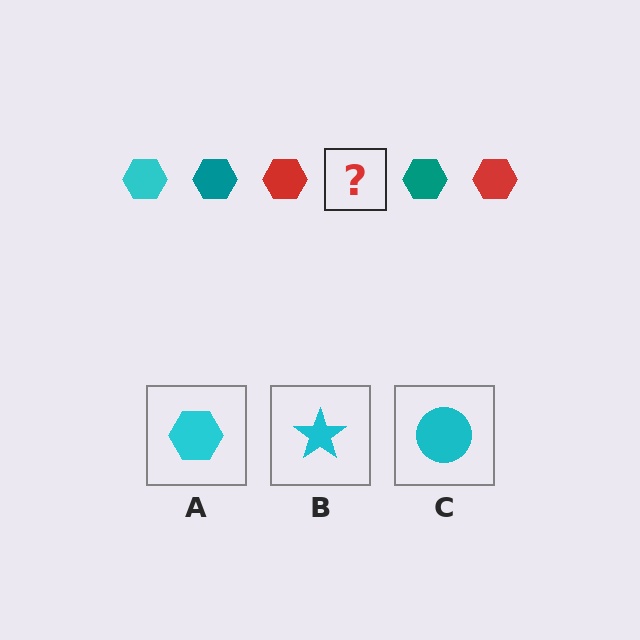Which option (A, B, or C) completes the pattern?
A.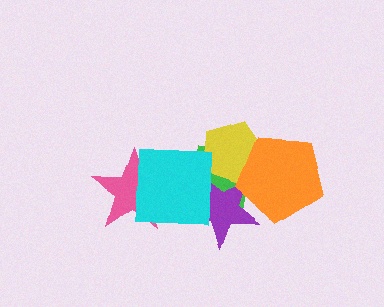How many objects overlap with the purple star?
4 objects overlap with the purple star.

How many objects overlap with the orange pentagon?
3 objects overlap with the orange pentagon.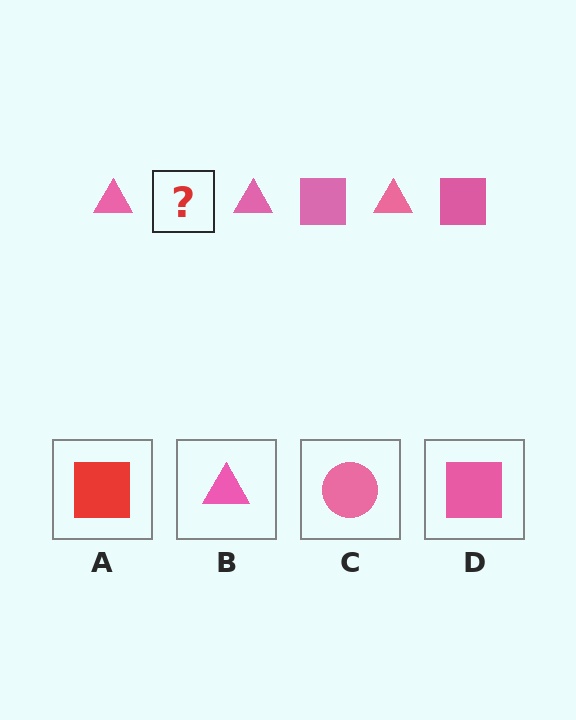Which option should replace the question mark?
Option D.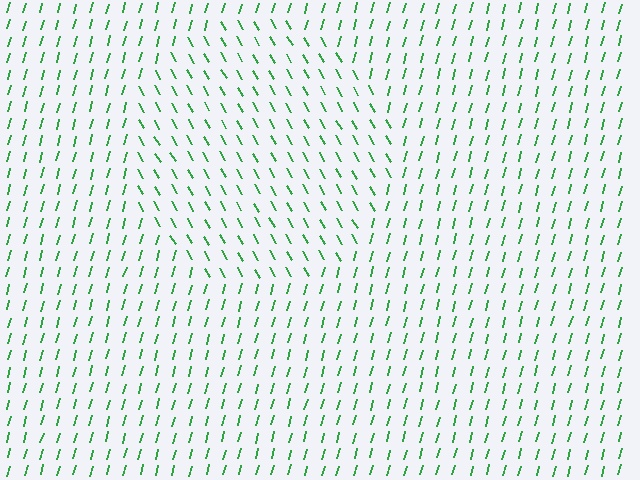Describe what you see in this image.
The image is filled with small green line segments. A circle region in the image has lines oriented differently from the surrounding lines, creating a visible texture boundary.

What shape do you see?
I see a circle.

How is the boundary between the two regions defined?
The boundary is defined purely by a change in line orientation (approximately 45 degrees difference). All lines are the same color and thickness.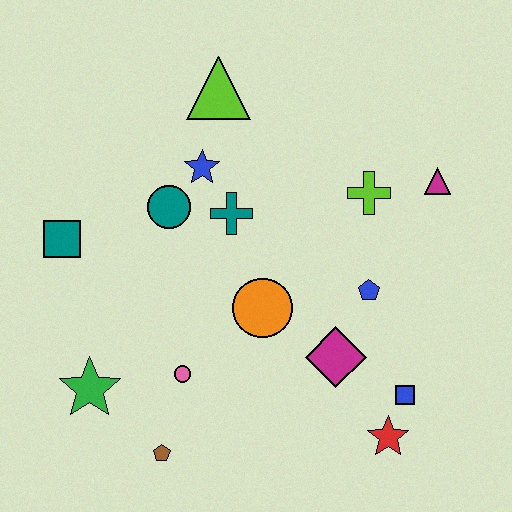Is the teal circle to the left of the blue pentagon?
Yes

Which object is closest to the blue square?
The red star is closest to the blue square.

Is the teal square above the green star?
Yes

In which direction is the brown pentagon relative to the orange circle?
The brown pentagon is below the orange circle.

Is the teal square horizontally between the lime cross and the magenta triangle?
No